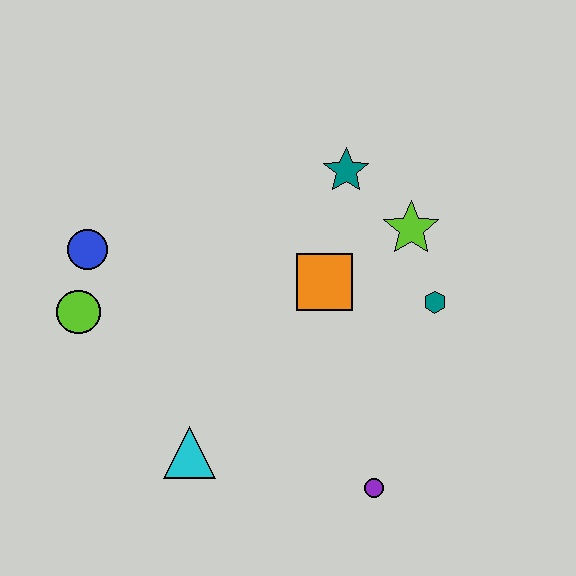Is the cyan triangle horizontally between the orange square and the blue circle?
Yes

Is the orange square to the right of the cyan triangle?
Yes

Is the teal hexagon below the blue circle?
Yes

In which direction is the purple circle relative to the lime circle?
The purple circle is to the right of the lime circle.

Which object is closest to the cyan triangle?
The lime circle is closest to the cyan triangle.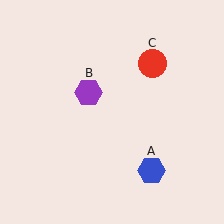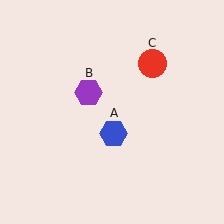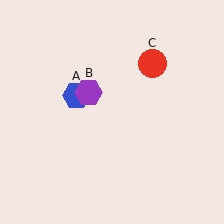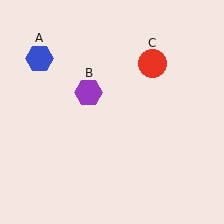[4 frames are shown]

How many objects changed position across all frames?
1 object changed position: blue hexagon (object A).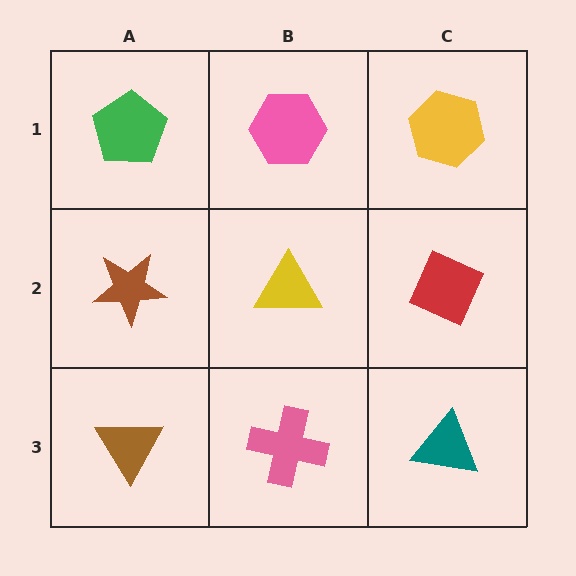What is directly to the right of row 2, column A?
A yellow triangle.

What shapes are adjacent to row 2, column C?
A yellow hexagon (row 1, column C), a teal triangle (row 3, column C), a yellow triangle (row 2, column B).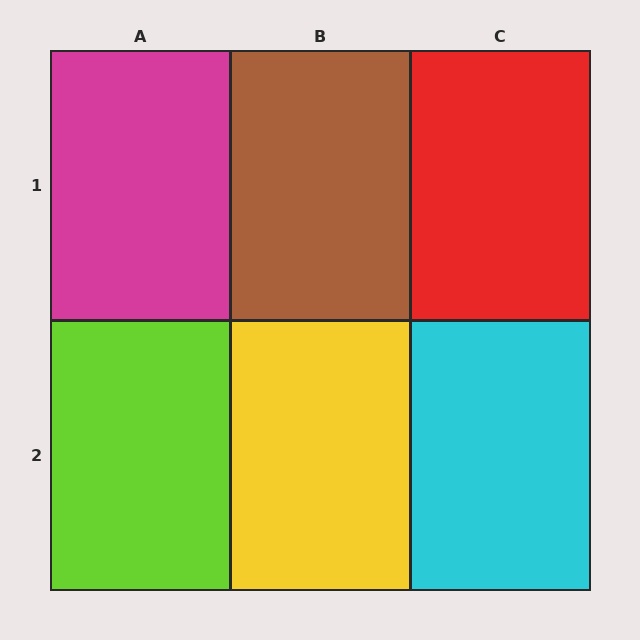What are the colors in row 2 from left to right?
Lime, yellow, cyan.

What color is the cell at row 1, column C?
Red.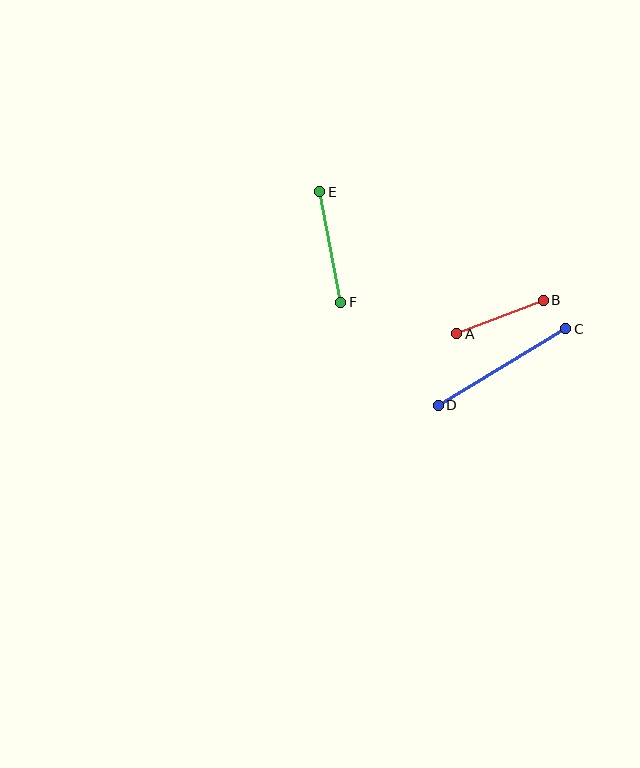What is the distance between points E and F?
The distance is approximately 113 pixels.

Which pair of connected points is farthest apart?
Points C and D are farthest apart.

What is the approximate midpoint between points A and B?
The midpoint is at approximately (500, 317) pixels.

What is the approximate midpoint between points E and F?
The midpoint is at approximately (330, 247) pixels.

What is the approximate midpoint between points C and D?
The midpoint is at approximately (502, 367) pixels.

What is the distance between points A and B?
The distance is approximately 92 pixels.